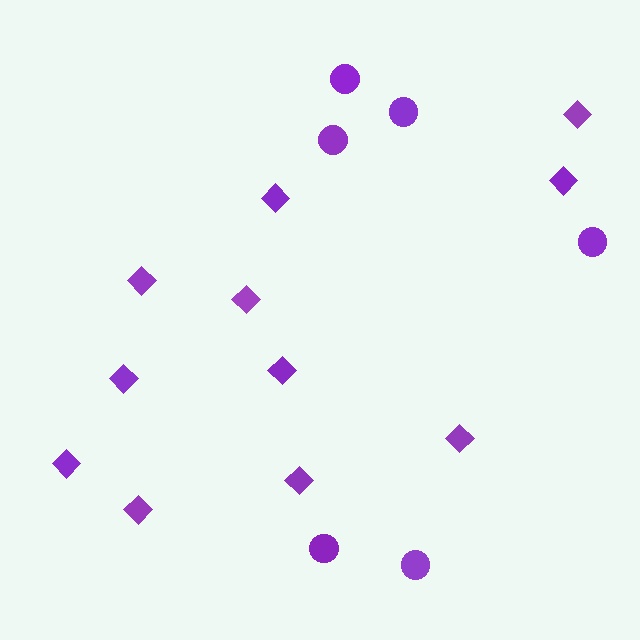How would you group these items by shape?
There are 2 groups: one group of diamonds (11) and one group of circles (6).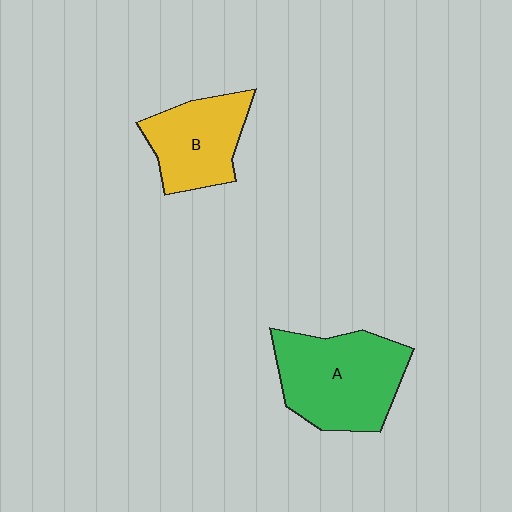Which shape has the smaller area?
Shape B (yellow).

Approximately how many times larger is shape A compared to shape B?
Approximately 1.4 times.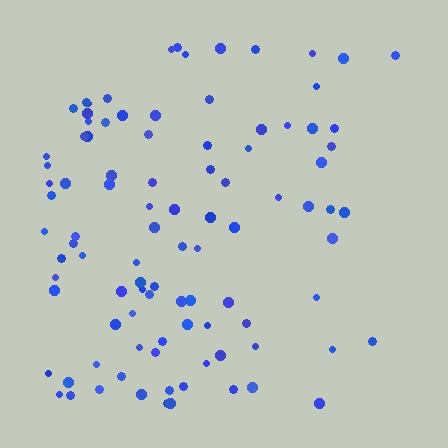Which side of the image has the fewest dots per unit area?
The right.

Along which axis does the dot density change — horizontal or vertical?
Horizontal.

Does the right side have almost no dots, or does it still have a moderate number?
Still a moderate number, just noticeably fewer than the left.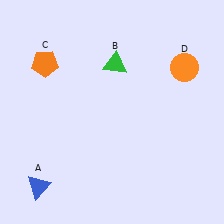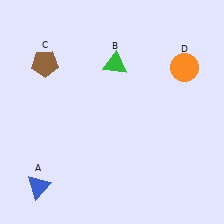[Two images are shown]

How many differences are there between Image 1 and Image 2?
There is 1 difference between the two images.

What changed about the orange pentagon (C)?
In Image 1, C is orange. In Image 2, it changed to brown.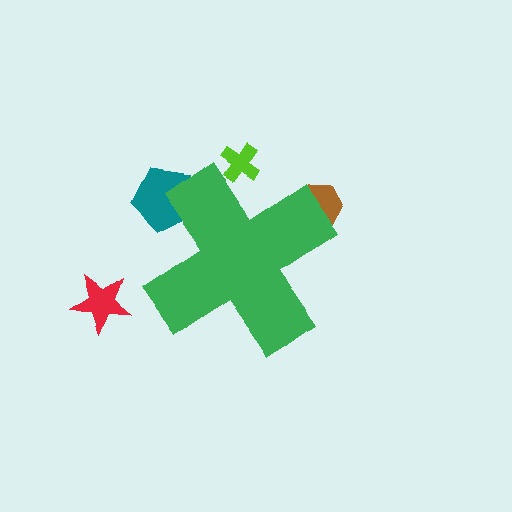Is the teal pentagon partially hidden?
Yes, the teal pentagon is partially hidden behind the green cross.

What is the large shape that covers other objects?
A green cross.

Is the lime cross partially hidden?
Yes, the lime cross is partially hidden behind the green cross.